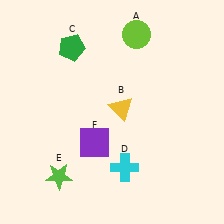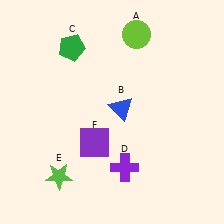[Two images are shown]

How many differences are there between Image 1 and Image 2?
There are 2 differences between the two images.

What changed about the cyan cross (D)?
In Image 1, D is cyan. In Image 2, it changed to purple.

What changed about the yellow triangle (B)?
In Image 1, B is yellow. In Image 2, it changed to blue.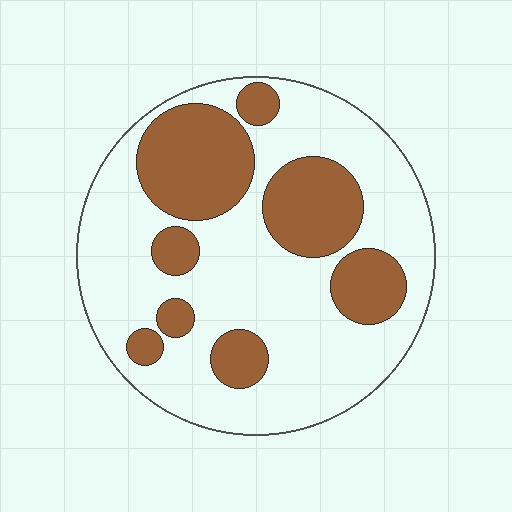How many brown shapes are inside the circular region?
8.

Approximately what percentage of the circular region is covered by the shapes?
Approximately 30%.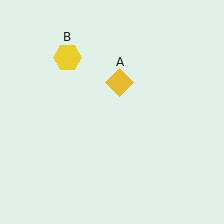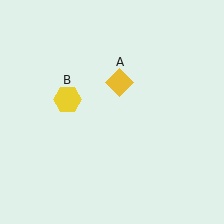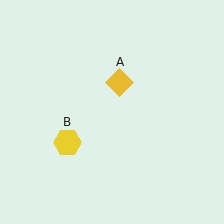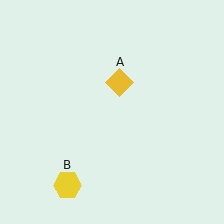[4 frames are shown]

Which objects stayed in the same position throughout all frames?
Yellow diamond (object A) remained stationary.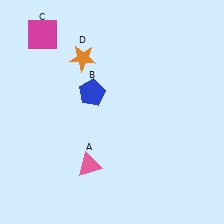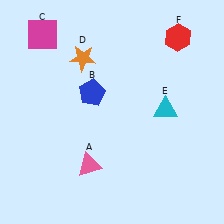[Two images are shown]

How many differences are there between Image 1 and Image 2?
There are 2 differences between the two images.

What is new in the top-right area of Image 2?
A cyan triangle (E) was added in the top-right area of Image 2.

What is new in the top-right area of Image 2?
A red hexagon (F) was added in the top-right area of Image 2.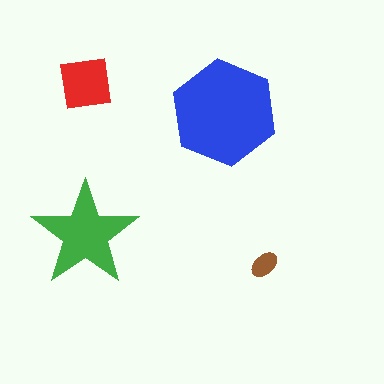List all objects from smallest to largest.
The brown ellipse, the red square, the green star, the blue hexagon.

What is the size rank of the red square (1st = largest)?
3rd.